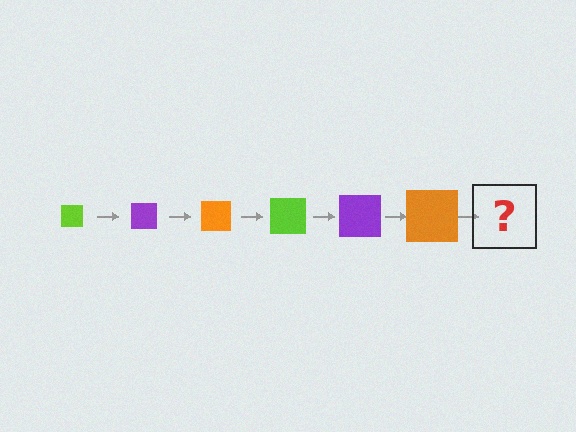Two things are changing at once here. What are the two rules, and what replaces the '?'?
The two rules are that the square grows larger each step and the color cycles through lime, purple, and orange. The '?' should be a lime square, larger than the previous one.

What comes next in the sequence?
The next element should be a lime square, larger than the previous one.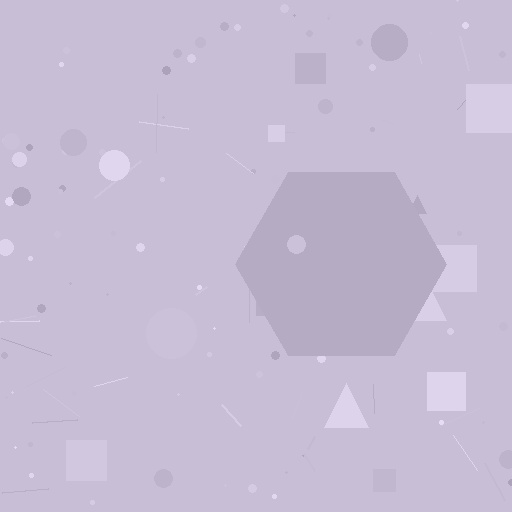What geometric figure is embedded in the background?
A hexagon is embedded in the background.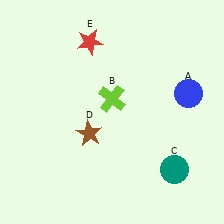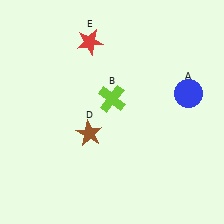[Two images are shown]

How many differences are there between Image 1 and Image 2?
There is 1 difference between the two images.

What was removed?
The teal circle (C) was removed in Image 2.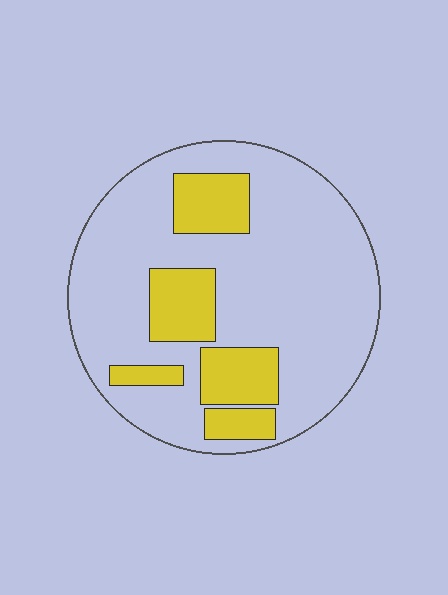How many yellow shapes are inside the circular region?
5.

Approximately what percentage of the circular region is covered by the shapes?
Approximately 25%.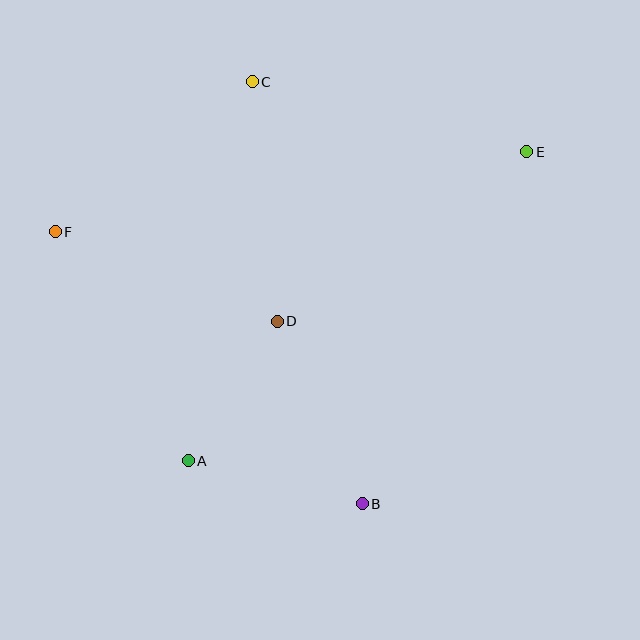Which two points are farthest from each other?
Points E and F are farthest from each other.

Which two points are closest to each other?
Points A and D are closest to each other.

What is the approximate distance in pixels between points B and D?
The distance between B and D is approximately 202 pixels.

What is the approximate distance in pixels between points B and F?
The distance between B and F is approximately 410 pixels.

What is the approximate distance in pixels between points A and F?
The distance between A and F is approximately 265 pixels.